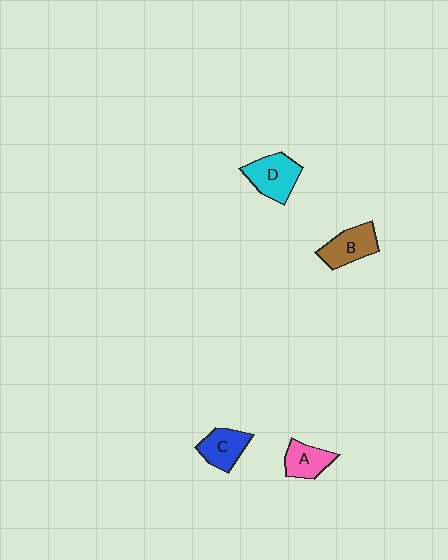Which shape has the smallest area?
Shape A (pink).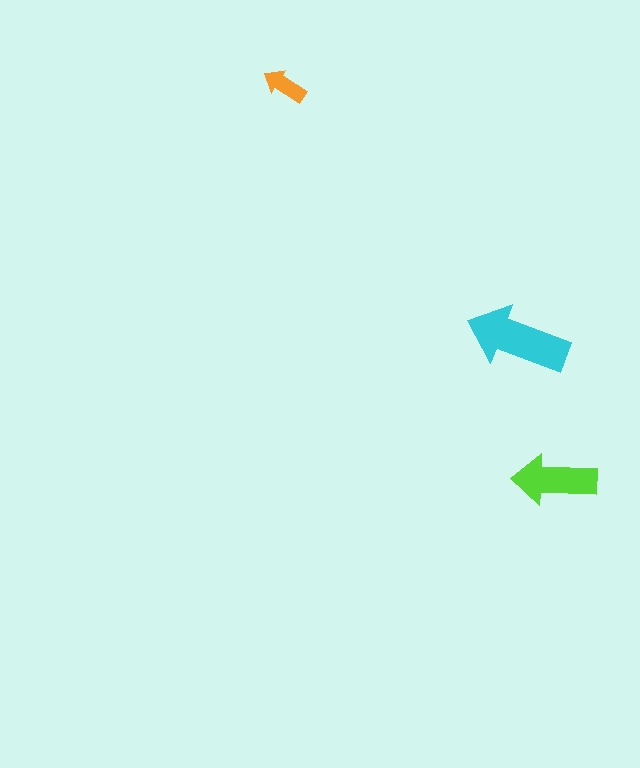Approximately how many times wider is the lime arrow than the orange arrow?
About 2 times wider.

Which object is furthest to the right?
The lime arrow is rightmost.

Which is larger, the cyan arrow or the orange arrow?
The cyan one.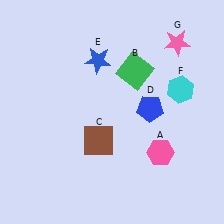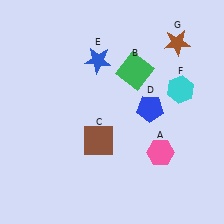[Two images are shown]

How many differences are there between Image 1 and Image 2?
There is 1 difference between the two images.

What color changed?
The star (G) changed from pink in Image 1 to brown in Image 2.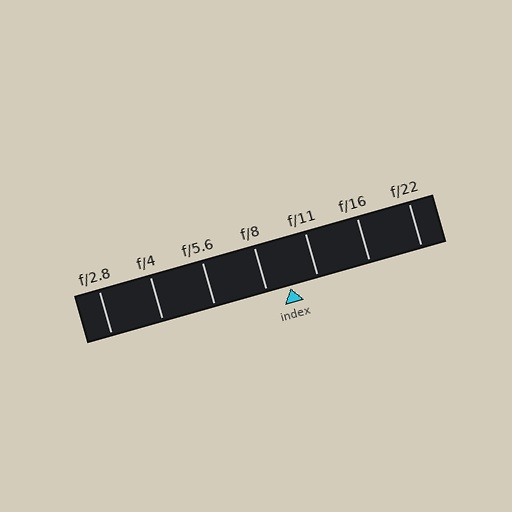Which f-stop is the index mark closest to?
The index mark is closest to f/8.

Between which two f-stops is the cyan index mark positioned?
The index mark is between f/8 and f/11.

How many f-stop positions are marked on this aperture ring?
There are 7 f-stop positions marked.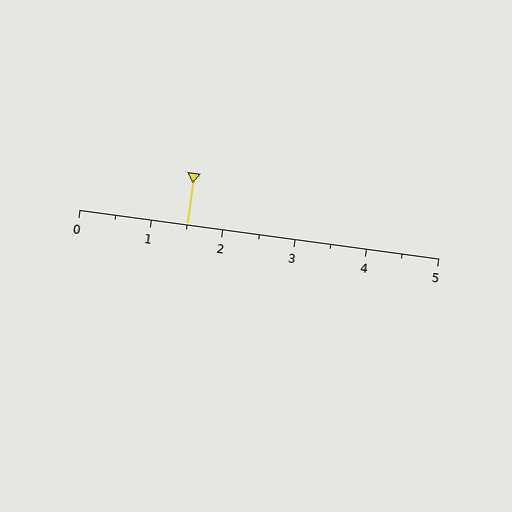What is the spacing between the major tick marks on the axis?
The major ticks are spaced 1 apart.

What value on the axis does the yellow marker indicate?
The marker indicates approximately 1.5.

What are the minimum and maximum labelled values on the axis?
The axis runs from 0 to 5.